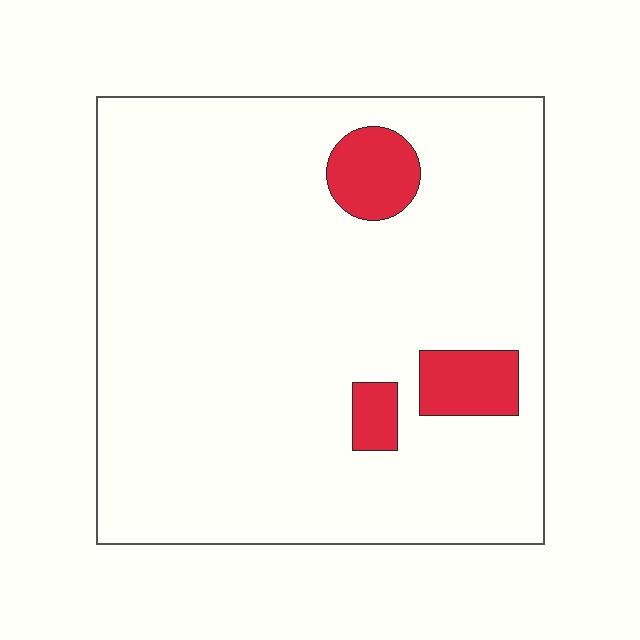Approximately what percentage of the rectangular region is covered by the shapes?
Approximately 10%.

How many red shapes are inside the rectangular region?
3.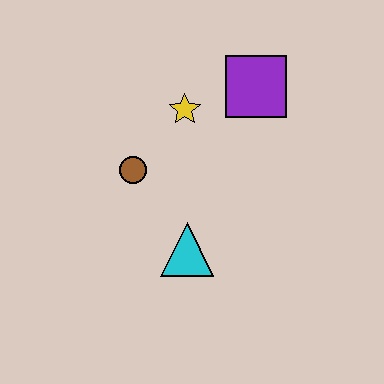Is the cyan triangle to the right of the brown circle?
Yes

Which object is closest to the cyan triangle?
The brown circle is closest to the cyan triangle.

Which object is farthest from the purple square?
The cyan triangle is farthest from the purple square.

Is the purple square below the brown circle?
No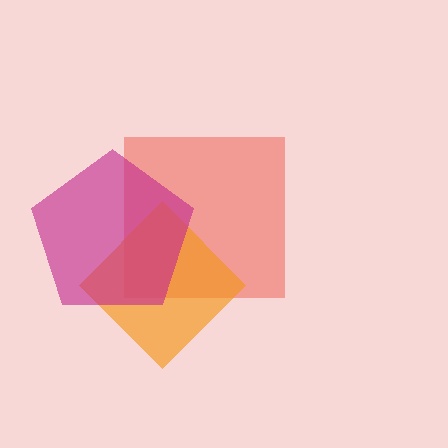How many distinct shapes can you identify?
There are 3 distinct shapes: a red square, an orange diamond, a magenta pentagon.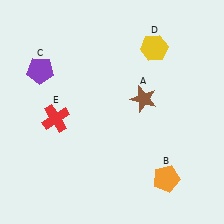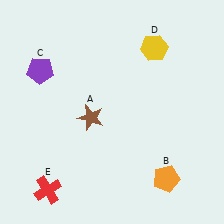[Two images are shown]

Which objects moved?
The objects that moved are: the brown star (A), the red cross (E).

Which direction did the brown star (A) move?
The brown star (A) moved left.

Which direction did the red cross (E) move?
The red cross (E) moved down.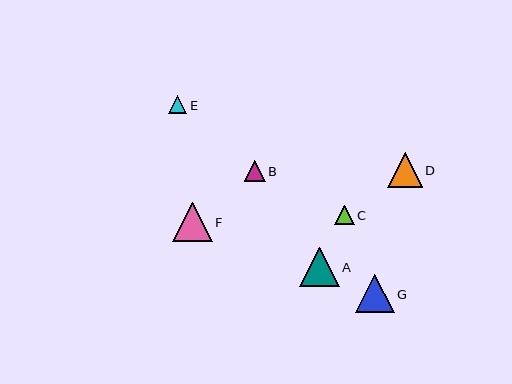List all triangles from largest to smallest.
From largest to smallest: F, A, G, D, B, C, E.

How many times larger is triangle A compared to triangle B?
Triangle A is approximately 1.9 times the size of triangle B.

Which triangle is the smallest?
Triangle E is the smallest with a size of approximately 18 pixels.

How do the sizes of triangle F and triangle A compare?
Triangle F and triangle A are approximately the same size.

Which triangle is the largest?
Triangle F is the largest with a size of approximately 40 pixels.